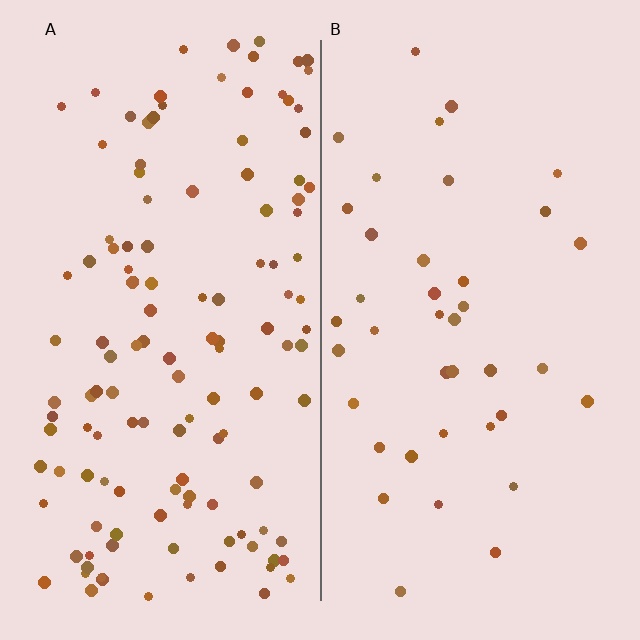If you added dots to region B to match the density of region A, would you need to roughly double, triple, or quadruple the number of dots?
Approximately triple.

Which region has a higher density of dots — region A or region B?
A (the left).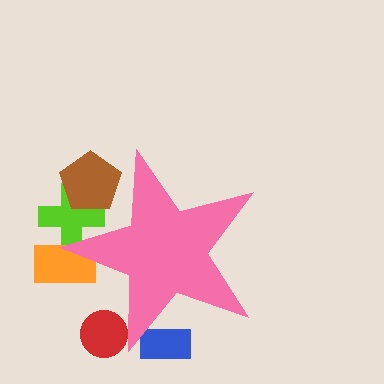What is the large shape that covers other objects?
A pink star.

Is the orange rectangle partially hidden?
Yes, the orange rectangle is partially hidden behind the pink star.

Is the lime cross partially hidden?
Yes, the lime cross is partially hidden behind the pink star.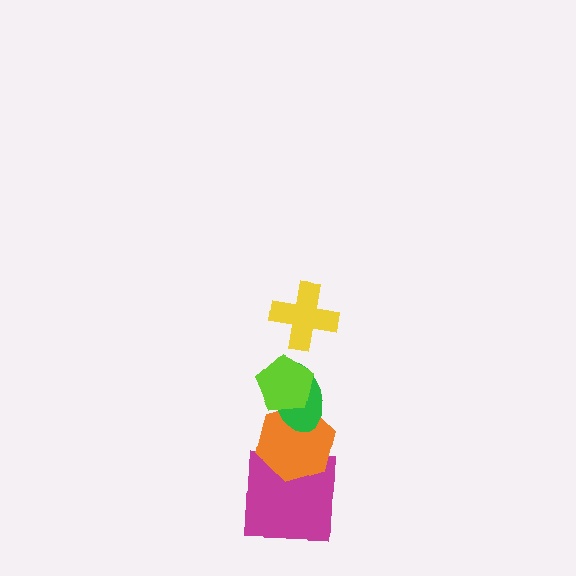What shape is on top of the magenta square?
The orange hexagon is on top of the magenta square.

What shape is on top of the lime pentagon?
The yellow cross is on top of the lime pentagon.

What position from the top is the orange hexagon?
The orange hexagon is 4th from the top.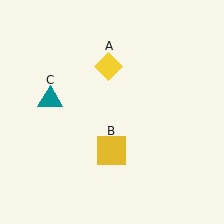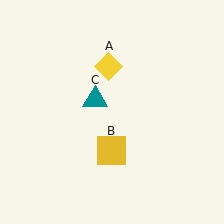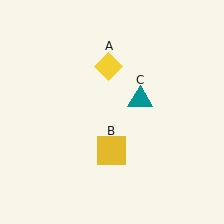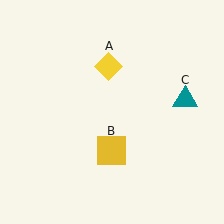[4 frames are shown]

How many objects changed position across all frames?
1 object changed position: teal triangle (object C).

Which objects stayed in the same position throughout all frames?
Yellow diamond (object A) and yellow square (object B) remained stationary.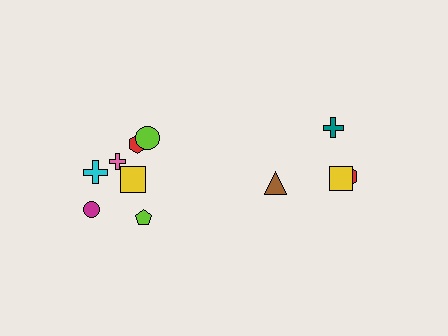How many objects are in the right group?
There are 4 objects.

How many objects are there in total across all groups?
There are 11 objects.